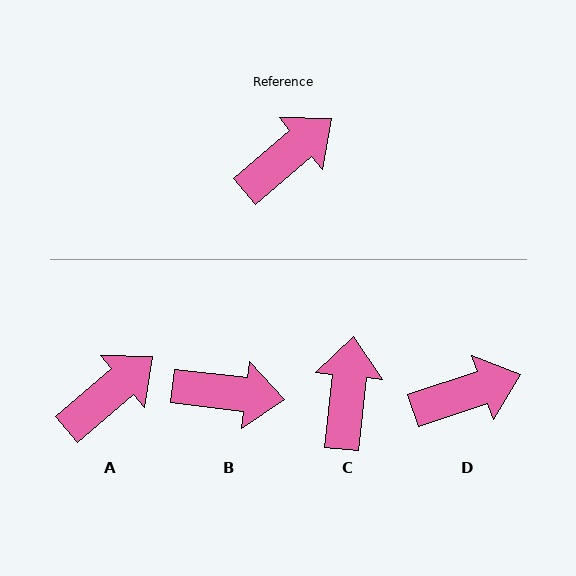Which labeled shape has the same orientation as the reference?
A.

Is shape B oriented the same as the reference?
No, it is off by about 47 degrees.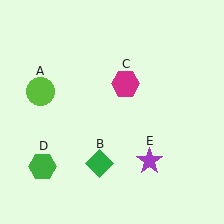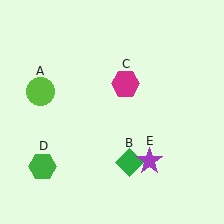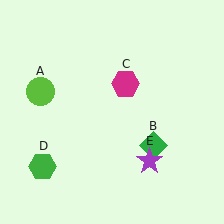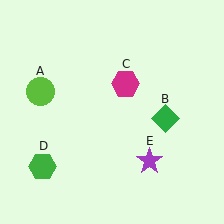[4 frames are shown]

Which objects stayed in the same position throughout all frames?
Lime circle (object A) and magenta hexagon (object C) and green hexagon (object D) and purple star (object E) remained stationary.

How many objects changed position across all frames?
1 object changed position: green diamond (object B).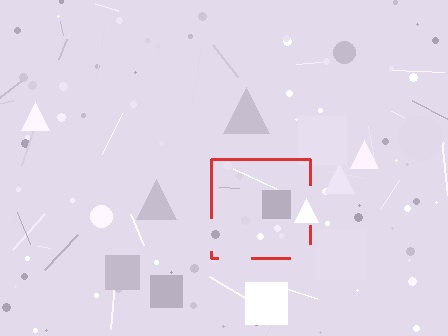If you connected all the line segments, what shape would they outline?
They would outline a square.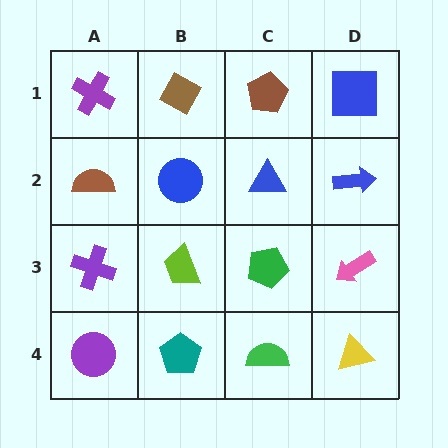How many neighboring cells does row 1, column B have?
3.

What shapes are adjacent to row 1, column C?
A blue triangle (row 2, column C), a brown diamond (row 1, column B), a blue square (row 1, column D).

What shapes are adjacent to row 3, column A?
A brown semicircle (row 2, column A), a purple circle (row 4, column A), a lime trapezoid (row 3, column B).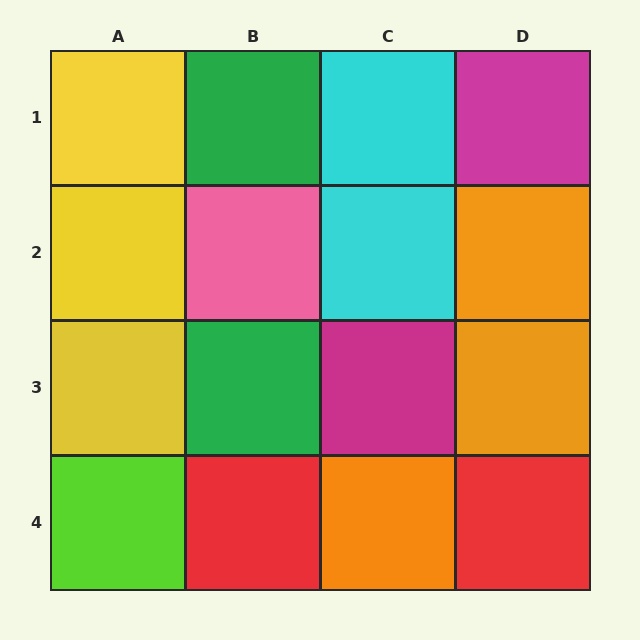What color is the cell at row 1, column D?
Magenta.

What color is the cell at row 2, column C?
Cyan.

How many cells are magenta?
2 cells are magenta.